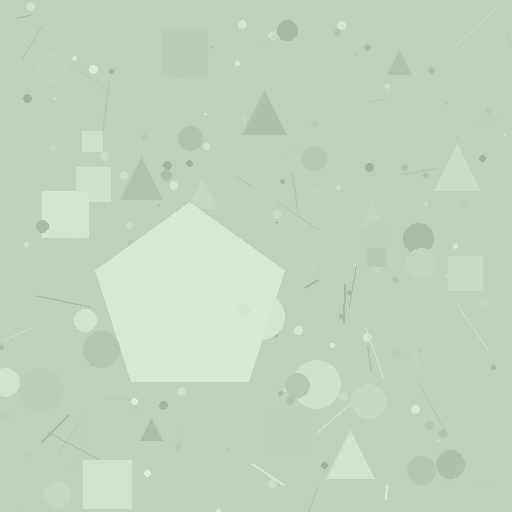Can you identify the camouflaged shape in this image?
The camouflaged shape is a pentagon.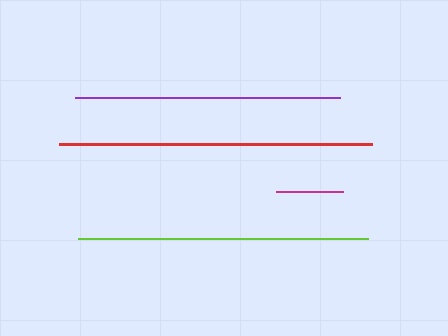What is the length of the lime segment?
The lime segment is approximately 290 pixels long.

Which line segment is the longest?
The red line is the longest at approximately 313 pixels.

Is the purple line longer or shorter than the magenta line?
The purple line is longer than the magenta line.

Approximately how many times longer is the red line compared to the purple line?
The red line is approximately 1.2 times the length of the purple line.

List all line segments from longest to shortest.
From longest to shortest: red, lime, purple, magenta.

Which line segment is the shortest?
The magenta line is the shortest at approximately 67 pixels.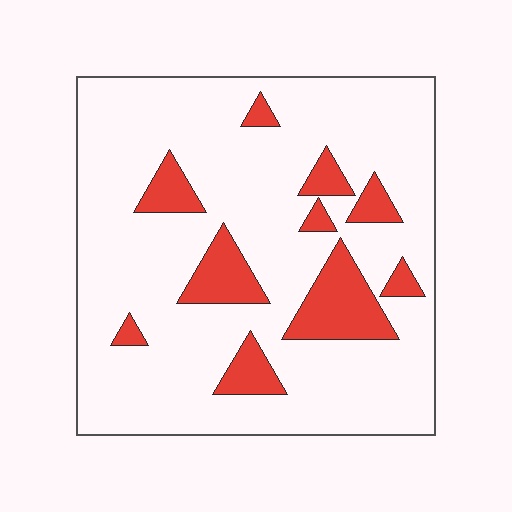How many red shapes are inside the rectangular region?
10.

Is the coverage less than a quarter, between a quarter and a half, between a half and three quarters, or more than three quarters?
Less than a quarter.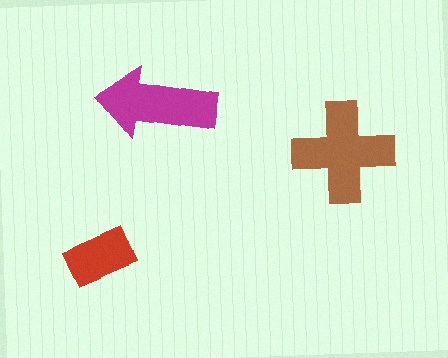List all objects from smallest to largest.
The red rectangle, the magenta arrow, the brown cross.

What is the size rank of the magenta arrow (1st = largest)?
2nd.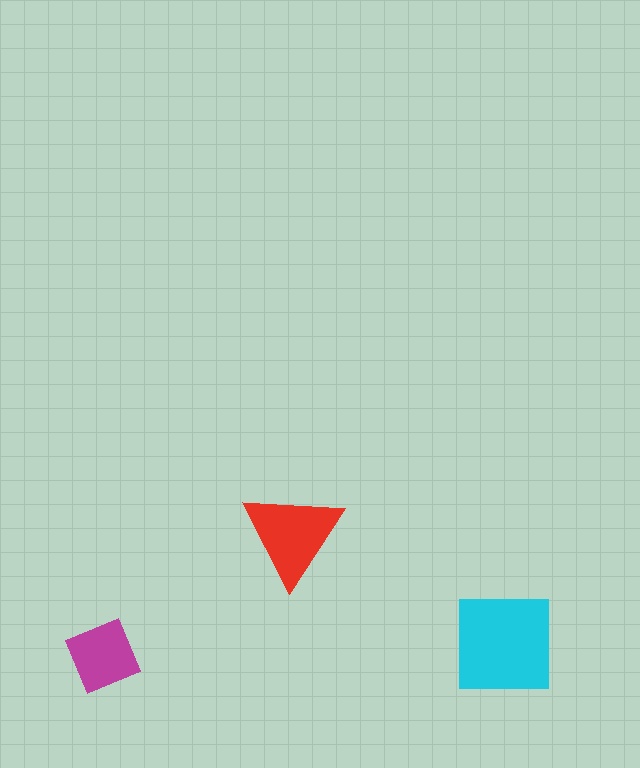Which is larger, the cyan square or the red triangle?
The cyan square.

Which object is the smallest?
The magenta diamond.